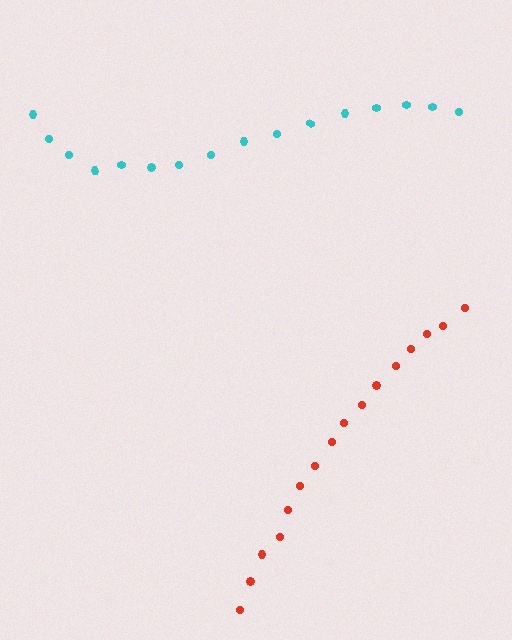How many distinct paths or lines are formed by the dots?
There are 2 distinct paths.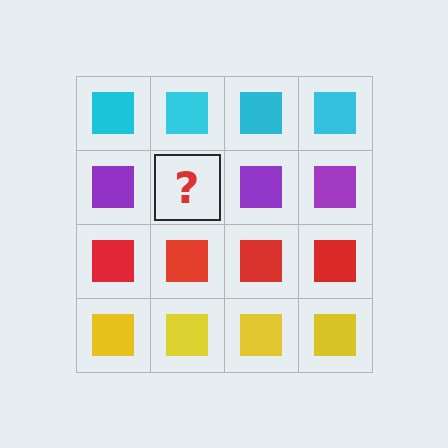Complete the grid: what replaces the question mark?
The question mark should be replaced with a purple square.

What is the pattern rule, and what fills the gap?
The rule is that each row has a consistent color. The gap should be filled with a purple square.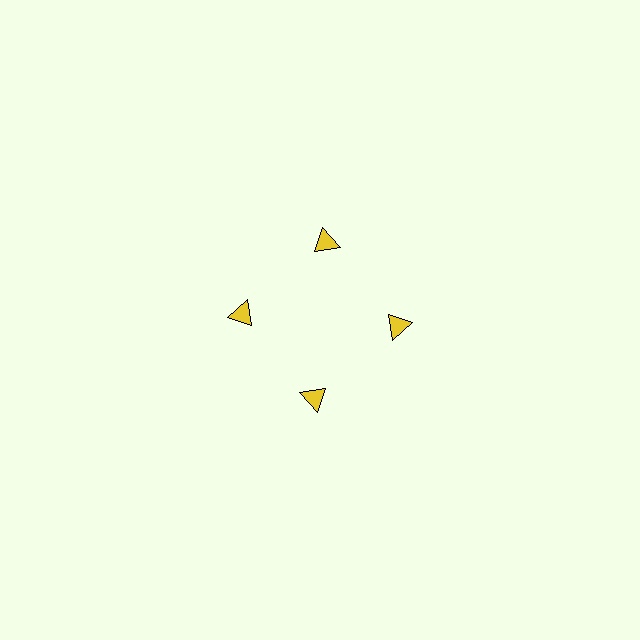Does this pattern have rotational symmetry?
Yes, this pattern has 4-fold rotational symmetry. It looks the same after rotating 90 degrees around the center.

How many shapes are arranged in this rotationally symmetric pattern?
There are 4 shapes, arranged in 4 groups of 1.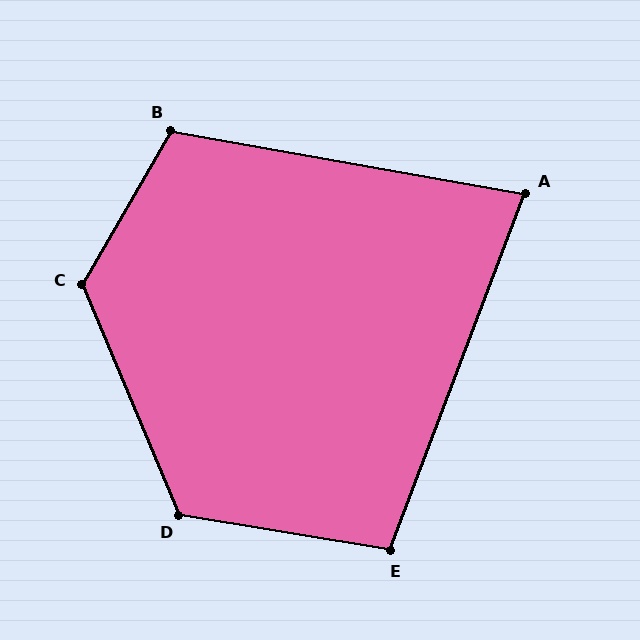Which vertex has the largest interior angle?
C, at approximately 127 degrees.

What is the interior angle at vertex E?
Approximately 101 degrees (obtuse).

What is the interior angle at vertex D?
Approximately 122 degrees (obtuse).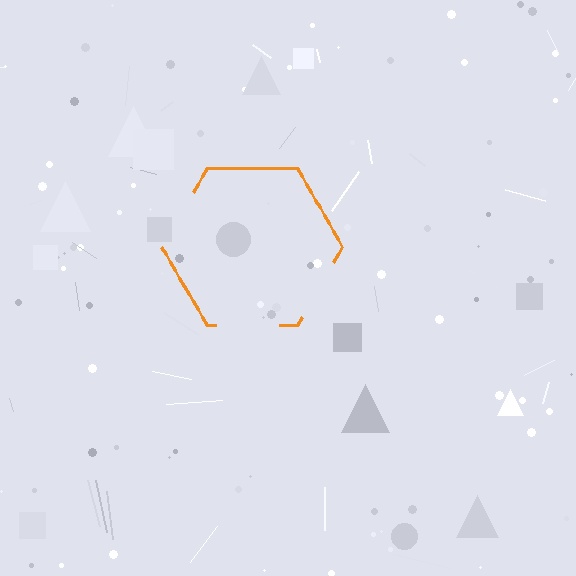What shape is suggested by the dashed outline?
The dashed outline suggests a hexagon.